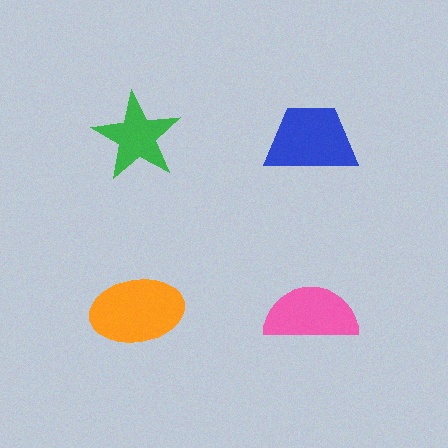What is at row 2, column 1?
An orange ellipse.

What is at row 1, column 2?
A blue trapezoid.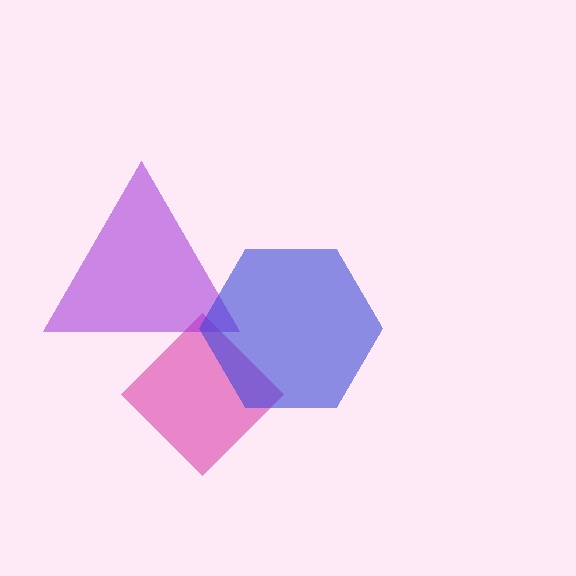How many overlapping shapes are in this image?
There are 3 overlapping shapes in the image.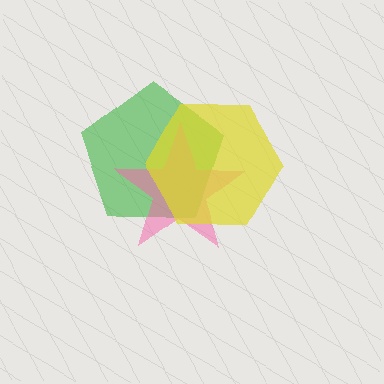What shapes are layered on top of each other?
The layered shapes are: a green pentagon, a pink star, a yellow hexagon.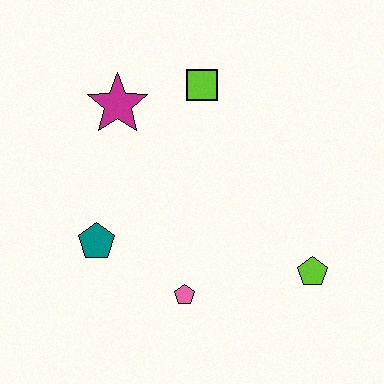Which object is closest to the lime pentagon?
The pink pentagon is closest to the lime pentagon.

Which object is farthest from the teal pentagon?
The lime pentagon is farthest from the teal pentagon.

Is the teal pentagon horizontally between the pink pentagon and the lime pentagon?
No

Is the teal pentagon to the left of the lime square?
Yes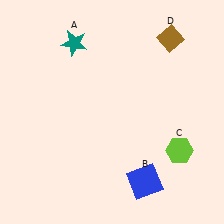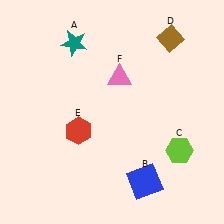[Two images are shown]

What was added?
A red hexagon (E), a pink triangle (F) were added in Image 2.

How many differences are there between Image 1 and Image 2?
There are 2 differences between the two images.